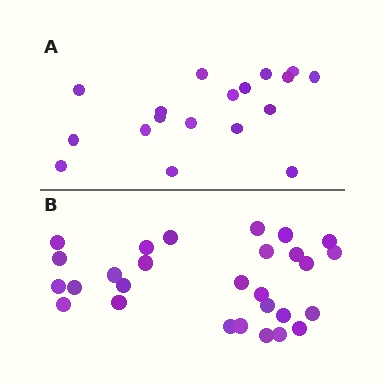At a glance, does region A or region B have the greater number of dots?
Region B (the bottom region) has more dots.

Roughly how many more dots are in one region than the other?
Region B has roughly 10 or so more dots than region A.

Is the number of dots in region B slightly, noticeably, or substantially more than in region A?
Region B has substantially more. The ratio is roughly 1.6 to 1.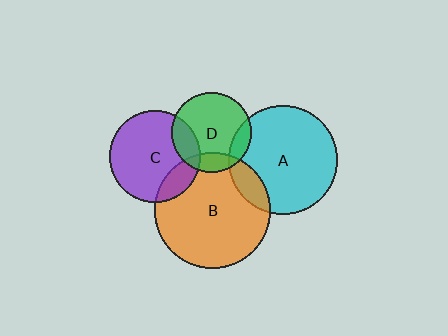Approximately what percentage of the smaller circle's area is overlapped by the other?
Approximately 15%.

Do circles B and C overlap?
Yes.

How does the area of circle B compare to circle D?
Approximately 2.1 times.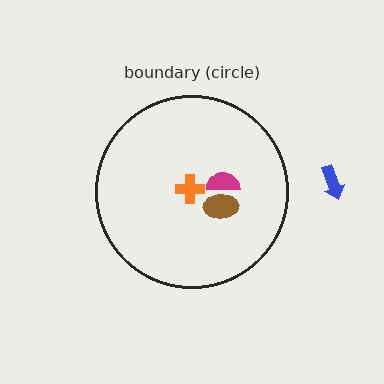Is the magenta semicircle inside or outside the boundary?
Inside.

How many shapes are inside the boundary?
3 inside, 1 outside.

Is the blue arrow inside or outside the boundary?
Outside.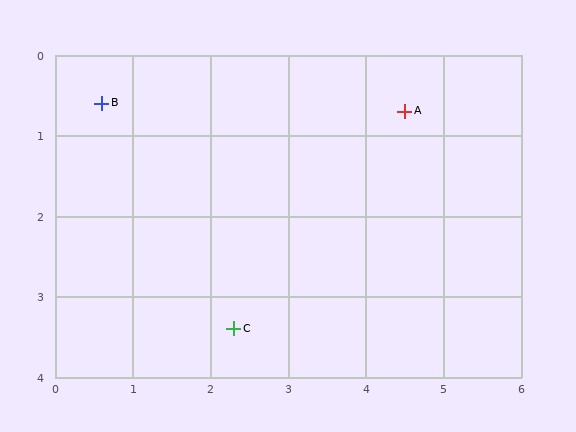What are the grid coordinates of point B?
Point B is at approximately (0.6, 0.6).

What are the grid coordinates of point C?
Point C is at approximately (2.3, 3.4).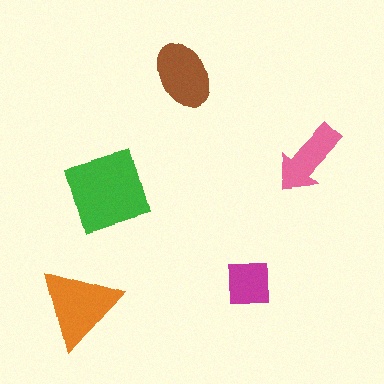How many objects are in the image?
There are 5 objects in the image.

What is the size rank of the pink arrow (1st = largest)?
4th.